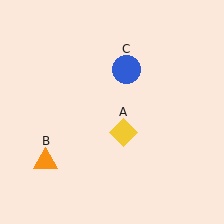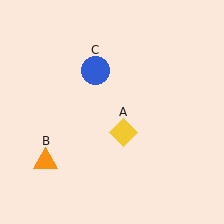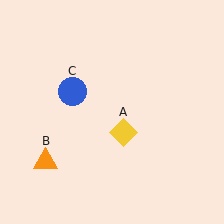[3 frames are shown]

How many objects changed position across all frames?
1 object changed position: blue circle (object C).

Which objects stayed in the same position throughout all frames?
Yellow diamond (object A) and orange triangle (object B) remained stationary.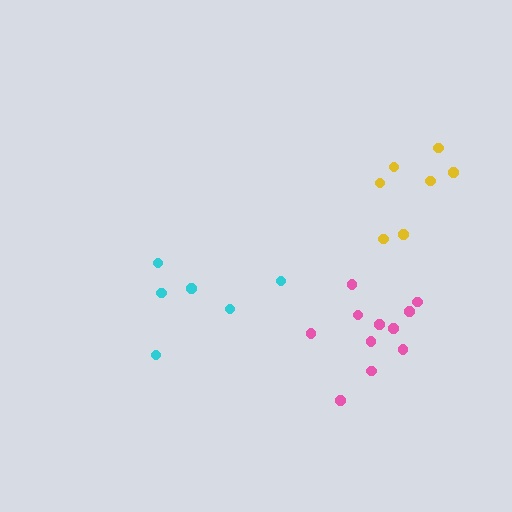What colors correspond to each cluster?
The clusters are colored: cyan, yellow, pink.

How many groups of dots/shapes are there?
There are 3 groups.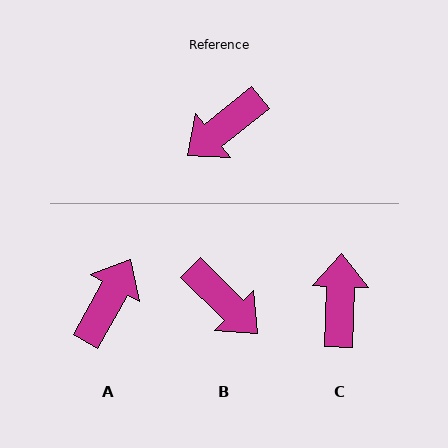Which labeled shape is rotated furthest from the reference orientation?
A, about 157 degrees away.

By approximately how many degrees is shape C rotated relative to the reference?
Approximately 131 degrees clockwise.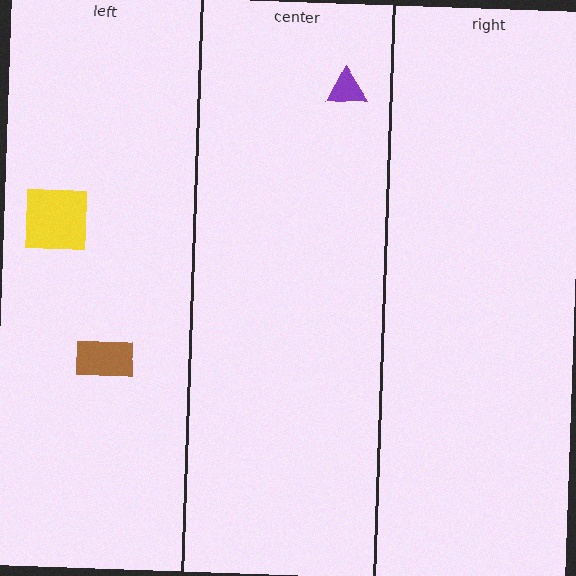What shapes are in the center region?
The purple triangle.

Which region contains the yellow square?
The left region.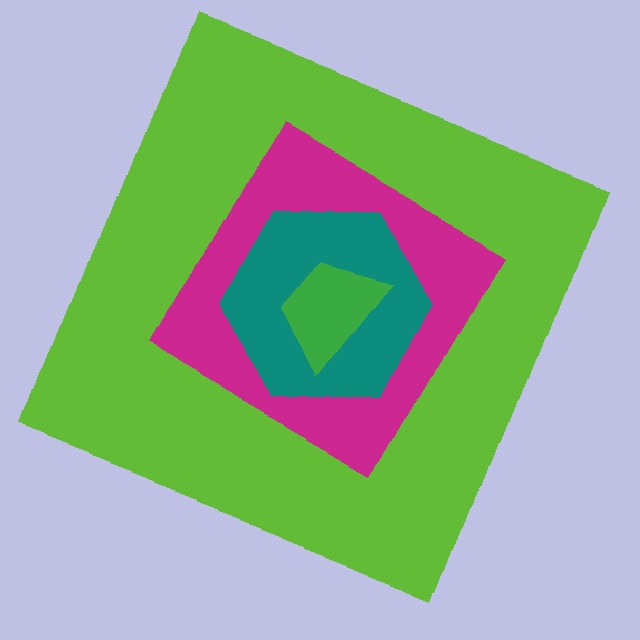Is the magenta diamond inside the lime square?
Yes.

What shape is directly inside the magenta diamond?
The teal hexagon.